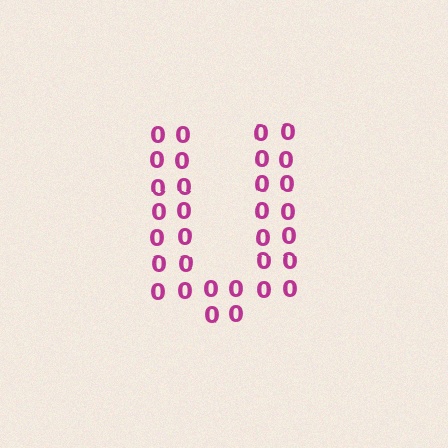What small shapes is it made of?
It is made of small digit 0's.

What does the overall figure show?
The overall figure shows the letter U.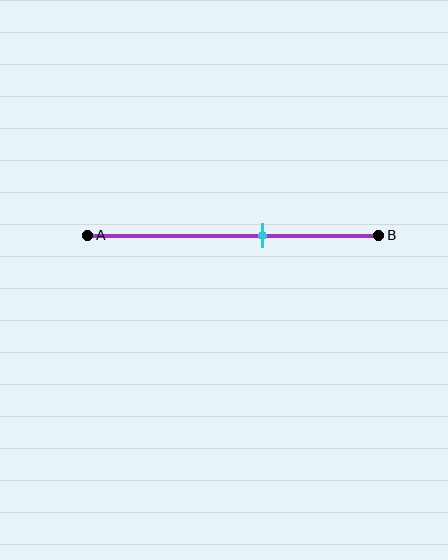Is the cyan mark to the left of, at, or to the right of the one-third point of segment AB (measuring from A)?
The cyan mark is to the right of the one-third point of segment AB.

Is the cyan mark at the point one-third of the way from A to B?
No, the mark is at about 60% from A, not at the 33% one-third point.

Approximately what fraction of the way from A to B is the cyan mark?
The cyan mark is approximately 60% of the way from A to B.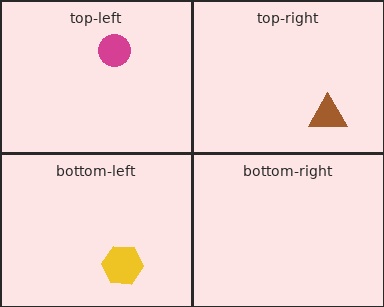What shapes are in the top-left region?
The magenta circle.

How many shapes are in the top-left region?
1.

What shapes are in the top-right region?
The brown triangle.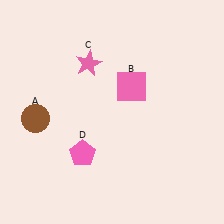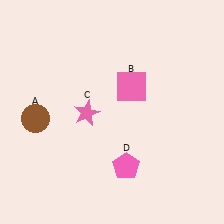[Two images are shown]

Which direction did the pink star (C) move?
The pink star (C) moved down.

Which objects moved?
The objects that moved are: the pink star (C), the pink pentagon (D).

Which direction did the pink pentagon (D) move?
The pink pentagon (D) moved right.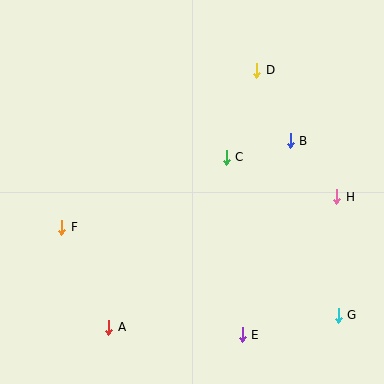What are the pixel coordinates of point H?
Point H is at (337, 197).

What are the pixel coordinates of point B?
Point B is at (290, 141).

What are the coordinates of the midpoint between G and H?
The midpoint between G and H is at (338, 256).